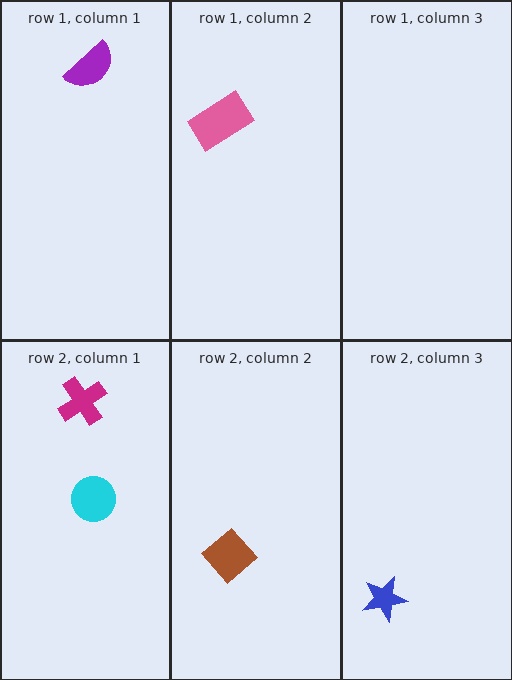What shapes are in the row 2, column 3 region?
The blue star.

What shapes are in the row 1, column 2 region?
The pink rectangle.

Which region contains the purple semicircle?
The row 1, column 1 region.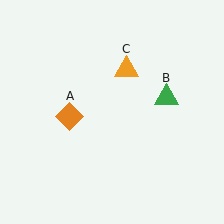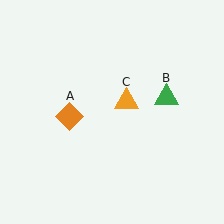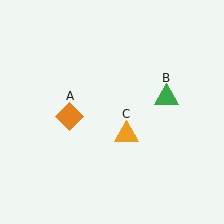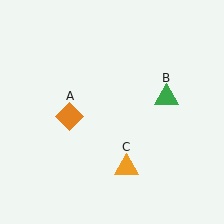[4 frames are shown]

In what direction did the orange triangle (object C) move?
The orange triangle (object C) moved down.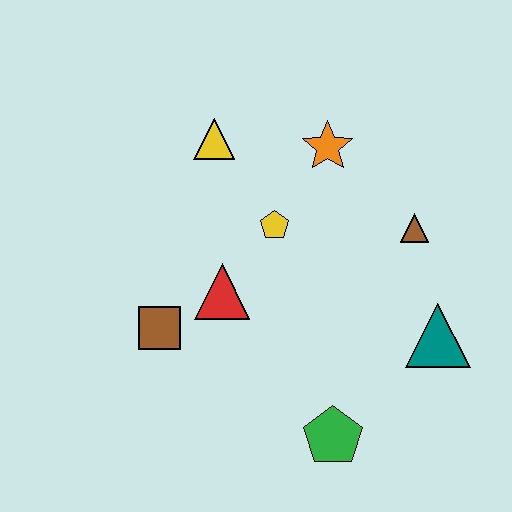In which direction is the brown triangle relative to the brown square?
The brown triangle is to the right of the brown square.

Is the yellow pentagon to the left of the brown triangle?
Yes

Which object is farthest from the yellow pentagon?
The green pentagon is farthest from the yellow pentagon.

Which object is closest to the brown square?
The red triangle is closest to the brown square.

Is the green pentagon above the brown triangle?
No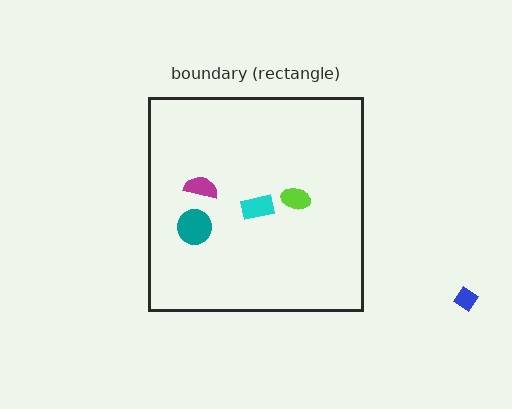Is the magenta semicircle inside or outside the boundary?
Inside.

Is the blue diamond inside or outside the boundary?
Outside.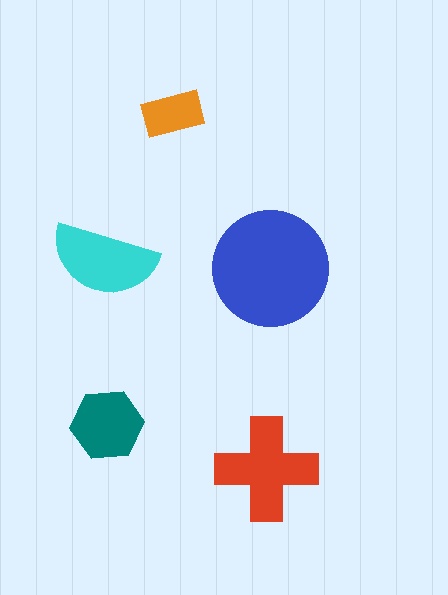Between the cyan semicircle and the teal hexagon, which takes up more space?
The cyan semicircle.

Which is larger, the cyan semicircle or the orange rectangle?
The cyan semicircle.